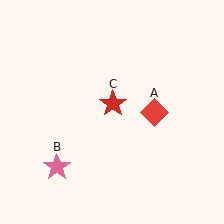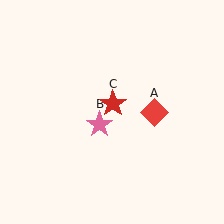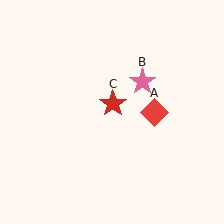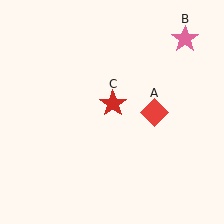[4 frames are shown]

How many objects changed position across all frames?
1 object changed position: pink star (object B).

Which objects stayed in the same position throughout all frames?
Red diamond (object A) and red star (object C) remained stationary.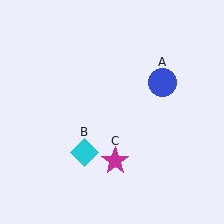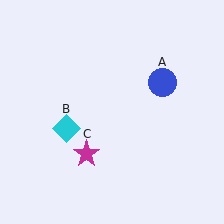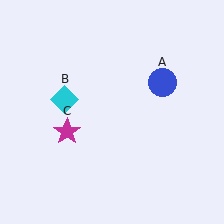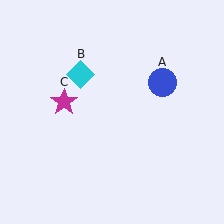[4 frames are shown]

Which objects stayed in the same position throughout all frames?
Blue circle (object A) remained stationary.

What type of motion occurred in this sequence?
The cyan diamond (object B), magenta star (object C) rotated clockwise around the center of the scene.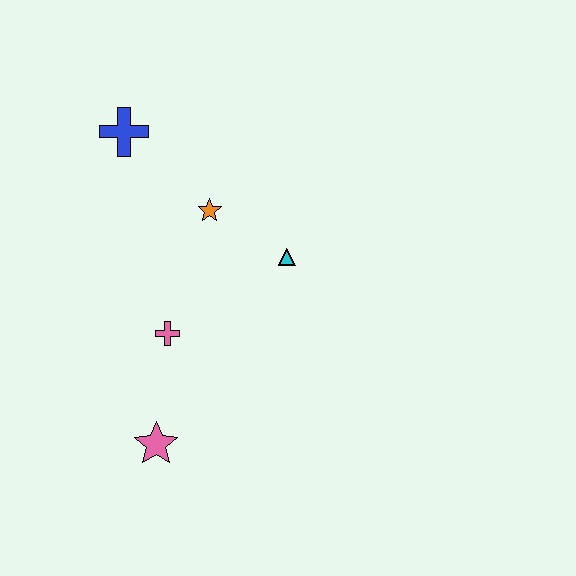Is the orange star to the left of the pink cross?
No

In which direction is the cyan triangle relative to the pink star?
The cyan triangle is above the pink star.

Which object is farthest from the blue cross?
The pink star is farthest from the blue cross.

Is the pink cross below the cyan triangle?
Yes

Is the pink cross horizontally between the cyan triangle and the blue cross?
Yes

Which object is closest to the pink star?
The pink cross is closest to the pink star.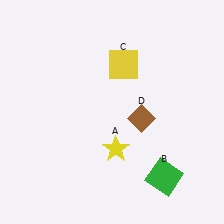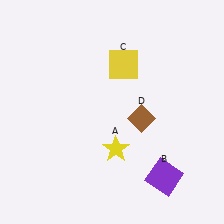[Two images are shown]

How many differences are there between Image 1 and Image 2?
There is 1 difference between the two images.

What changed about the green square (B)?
In Image 1, B is green. In Image 2, it changed to purple.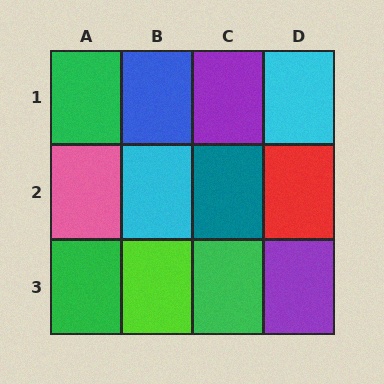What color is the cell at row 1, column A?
Green.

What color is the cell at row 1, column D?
Cyan.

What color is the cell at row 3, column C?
Green.